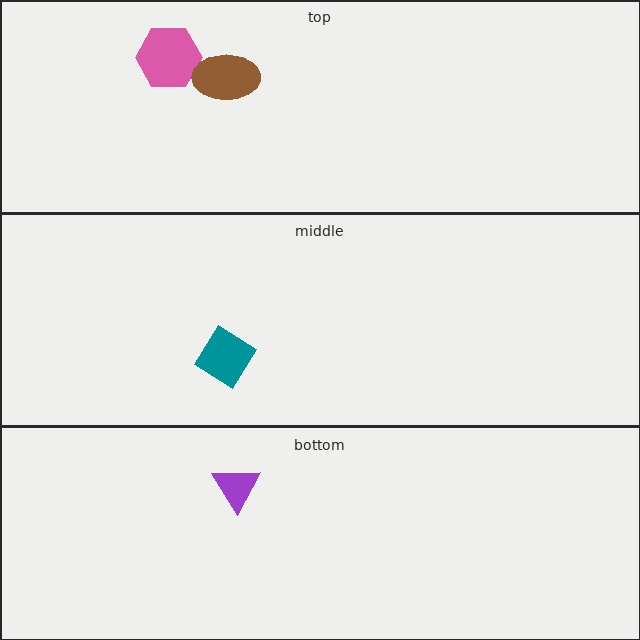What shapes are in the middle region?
The teal diamond.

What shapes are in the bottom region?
The purple triangle.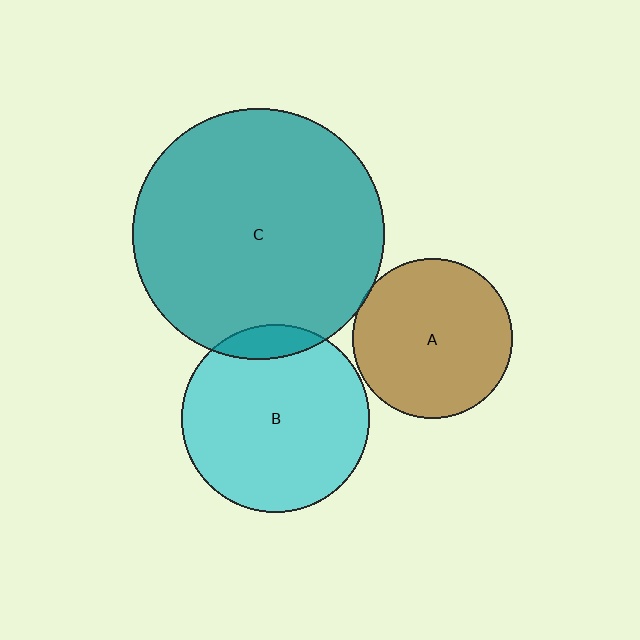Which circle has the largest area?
Circle C (teal).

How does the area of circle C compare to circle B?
Approximately 1.8 times.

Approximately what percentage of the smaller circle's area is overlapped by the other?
Approximately 5%.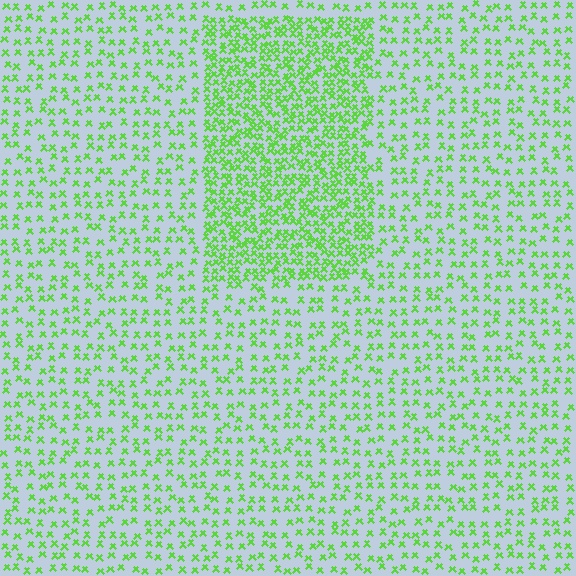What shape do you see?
I see a rectangle.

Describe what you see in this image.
The image contains small lime elements arranged at two different densities. A rectangle-shaped region is visible where the elements are more densely packed than the surrounding area.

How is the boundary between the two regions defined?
The boundary is defined by a change in element density (approximately 2.2x ratio). All elements are the same color, size, and shape.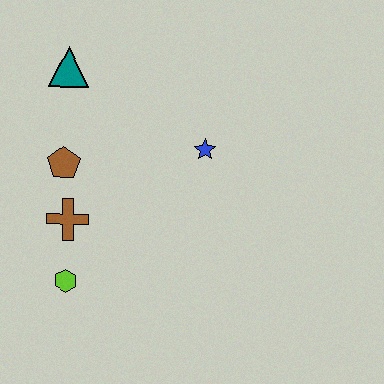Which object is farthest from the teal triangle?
The lime hexagon is farthest from the teal triangle.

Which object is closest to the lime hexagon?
The brown cross is closest to the lime hexagon.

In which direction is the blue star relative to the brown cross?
The blue star is to the right of the brown cross.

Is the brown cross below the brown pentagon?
Yes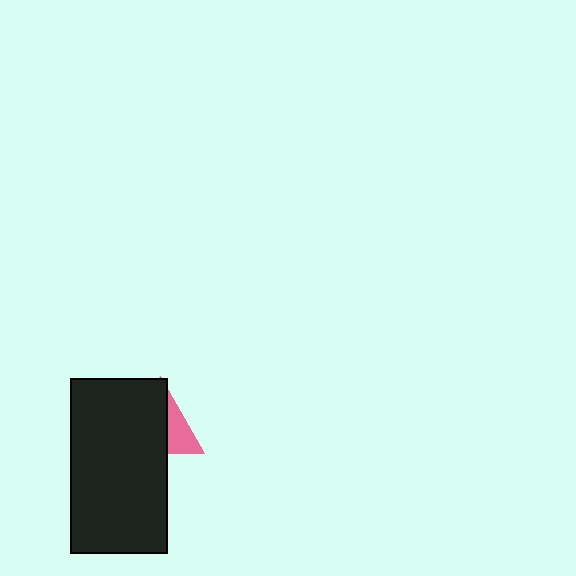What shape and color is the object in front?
The object in front is a black rectangle.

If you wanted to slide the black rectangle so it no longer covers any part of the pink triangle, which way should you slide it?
Slide it left — that is the most direct way to separate the two shapes.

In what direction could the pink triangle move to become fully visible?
The pink triangle could move right. That would shift it out from behind the black rectangle entirely.